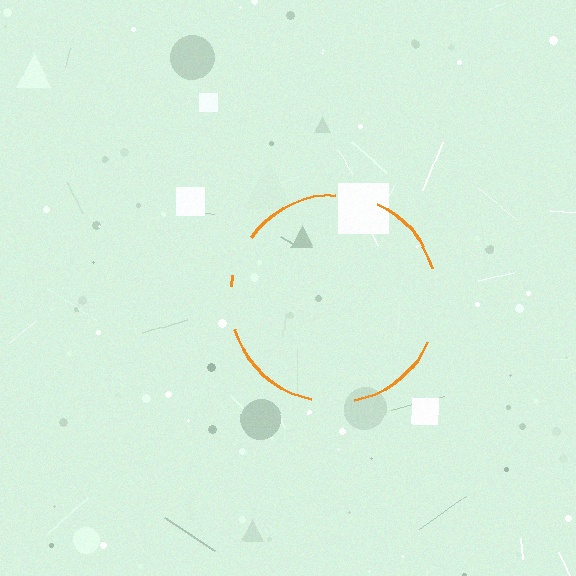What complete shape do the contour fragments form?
The contour fragments form a circle.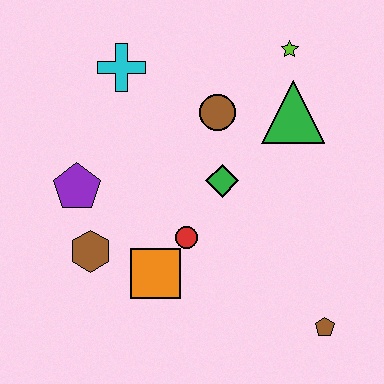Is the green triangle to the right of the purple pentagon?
Yes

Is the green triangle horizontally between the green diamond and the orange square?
No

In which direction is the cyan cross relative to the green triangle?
The cyan cross is to the left of the green triangle.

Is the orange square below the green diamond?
Yes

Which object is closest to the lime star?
The green triangle is closest to the lime star.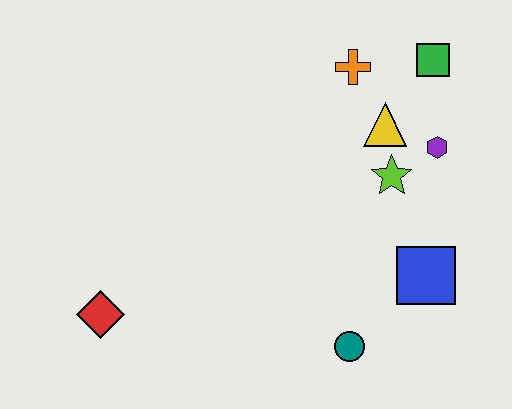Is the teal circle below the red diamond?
Yes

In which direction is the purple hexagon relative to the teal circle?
The purple hexagon is above the teal circle.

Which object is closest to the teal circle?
The blue square is closest to the teal circle.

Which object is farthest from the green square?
The red diamond is farthest from the green square.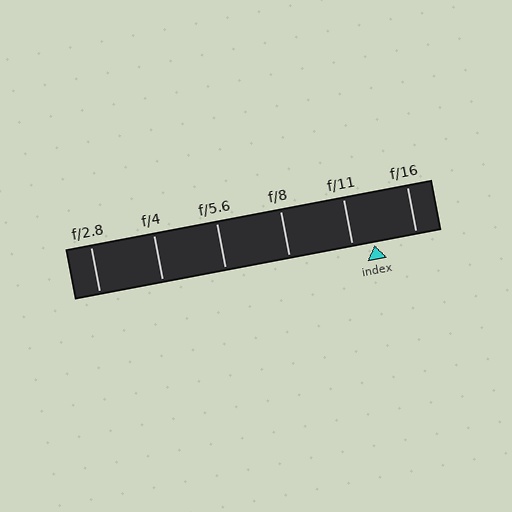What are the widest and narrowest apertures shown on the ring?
The widest aperture shown is f/2.8 and the narrowest is f/16.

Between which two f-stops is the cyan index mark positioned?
The index mark is between f/11 and f/16.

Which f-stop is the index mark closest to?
The index mark is closest to f/11.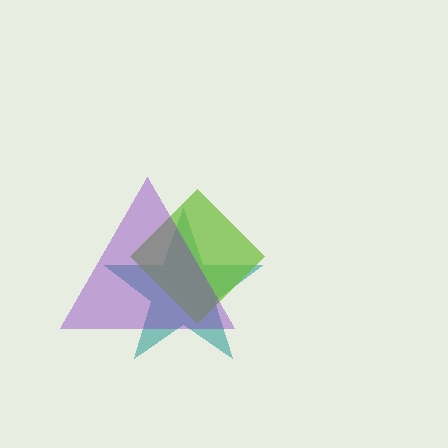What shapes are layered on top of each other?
The layered shapes are: a teal star, a lime diamond, a purple triangle.